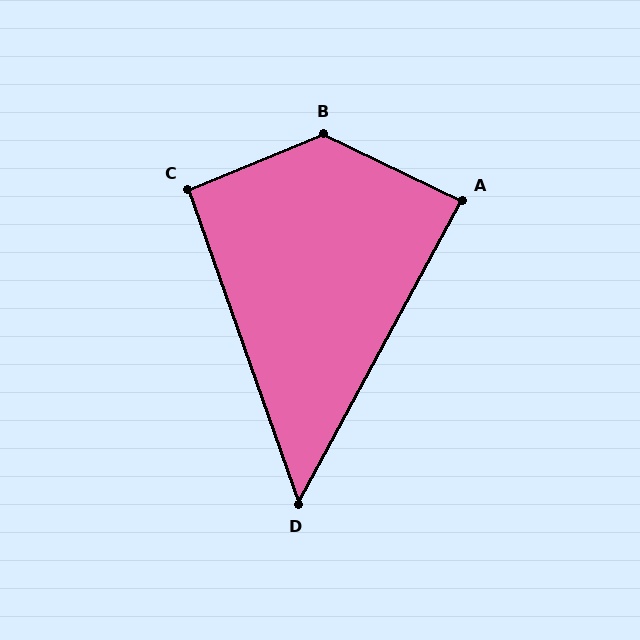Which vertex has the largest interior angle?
B, at approximately 132 degrees.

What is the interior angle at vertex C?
Approximately 93 degrees (approximately right).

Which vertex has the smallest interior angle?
D, at approximately 48 degrees.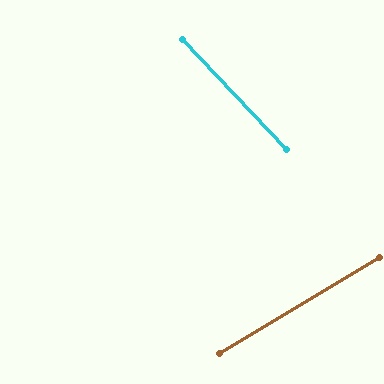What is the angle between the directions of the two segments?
Approximately 78 degrees.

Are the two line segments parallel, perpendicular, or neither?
Neither parallel nor perpendicular — they differ by about 78°.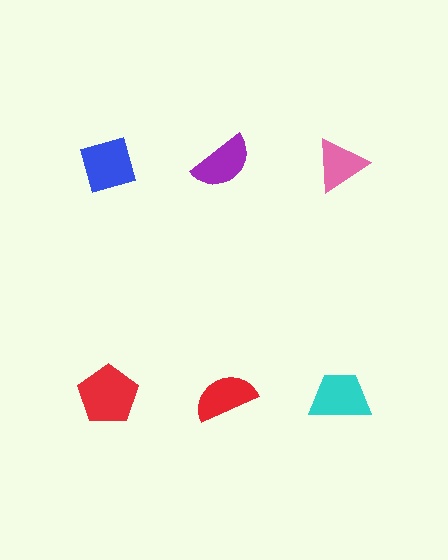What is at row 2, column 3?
A cyan trapezoid.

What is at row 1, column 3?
A pink triangle.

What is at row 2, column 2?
A red semicircle.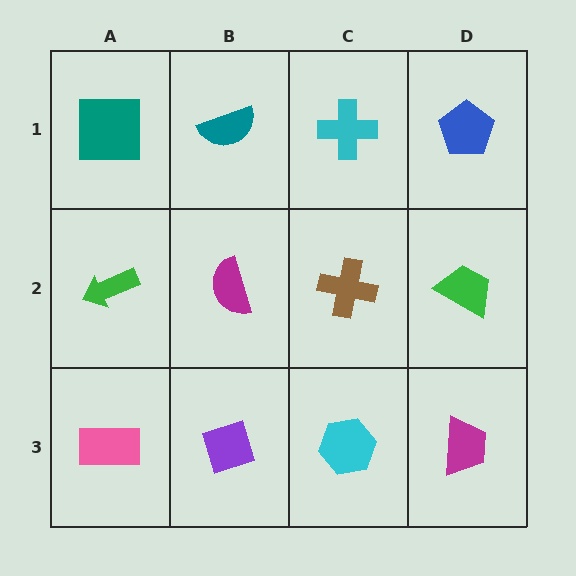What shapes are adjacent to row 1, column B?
A magenta semicircle (row 2, column B), a teal square (row 1, column A), a cyan cross (row 1, column C).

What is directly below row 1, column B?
A magenta semicircle.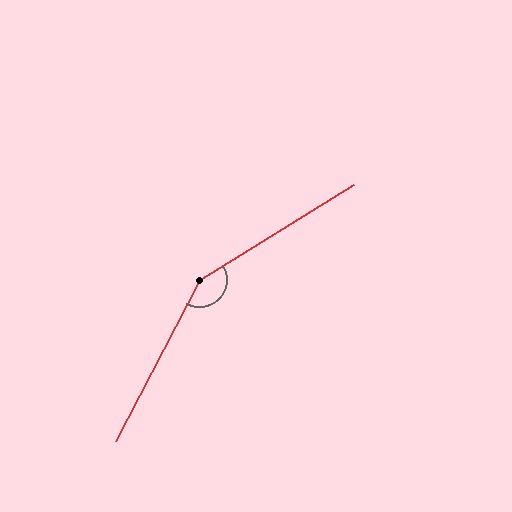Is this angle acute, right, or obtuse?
It is obtuse.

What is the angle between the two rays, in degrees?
Approximately 149 degrees.